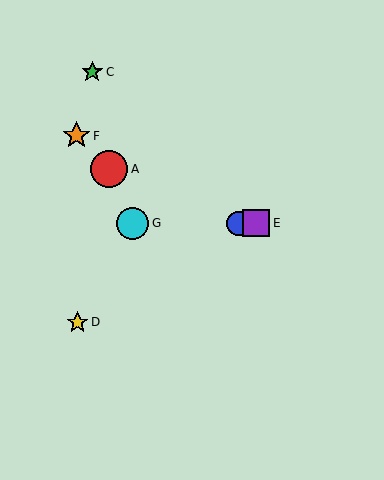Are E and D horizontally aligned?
No, E is at y≈223 and D is at y≈322.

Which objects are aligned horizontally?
Objects B, E, G are aligned horizontally.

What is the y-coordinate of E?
Object E is at y≈223.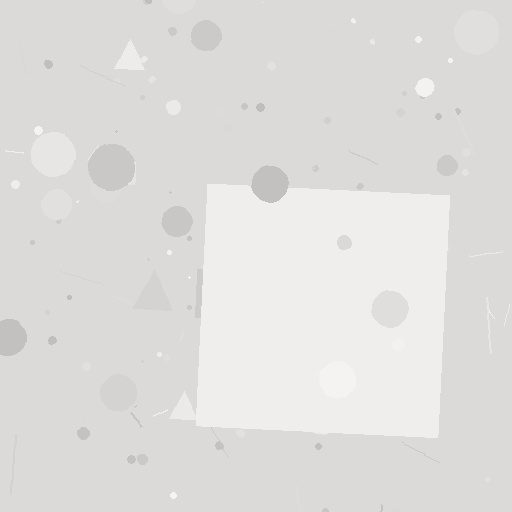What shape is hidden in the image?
A square is hidden in the image.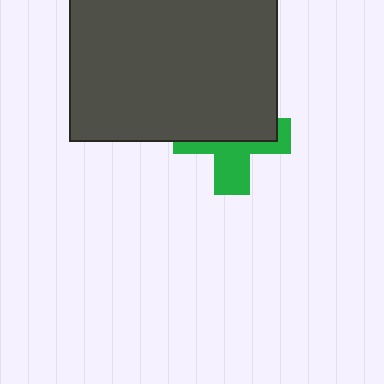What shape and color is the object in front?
The object in front is a dark gray rectangle.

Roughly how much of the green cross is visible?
About half of it is visible (roughly 45%).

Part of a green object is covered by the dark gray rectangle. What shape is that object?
It is a cross.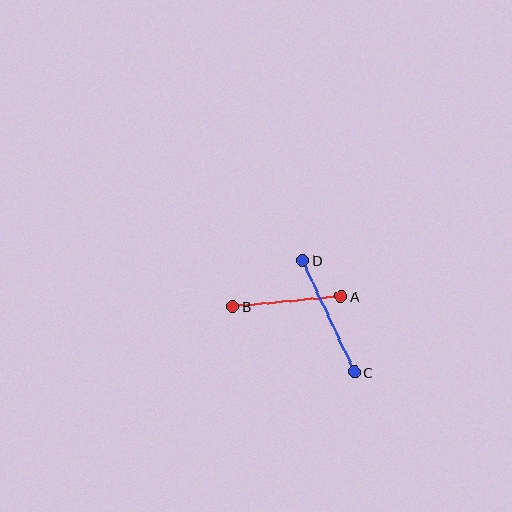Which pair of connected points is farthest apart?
Points C and D are farthest apart.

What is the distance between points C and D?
The distance is approximately 123 pixels.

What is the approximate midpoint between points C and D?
The midpoint is at approximately (328, 316) pixels.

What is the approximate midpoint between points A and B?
The midpoint is at approximately (287, 302) pixels.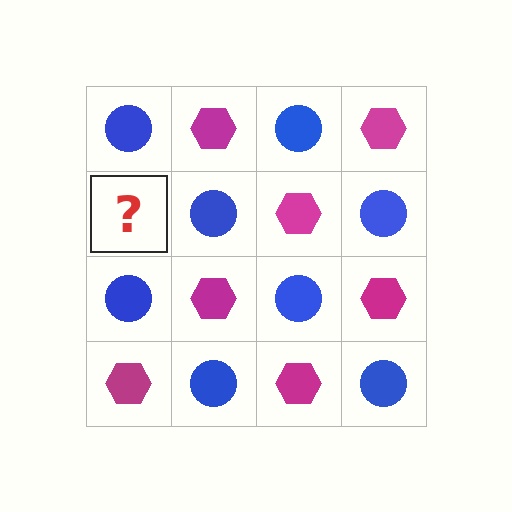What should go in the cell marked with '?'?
The missing cell should contain a magenta hexagon.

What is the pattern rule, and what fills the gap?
The rule is that it alternates blue circle and magenta hexagon in a checkerboard pattern. The gap should be filled with a magenta hexagon.